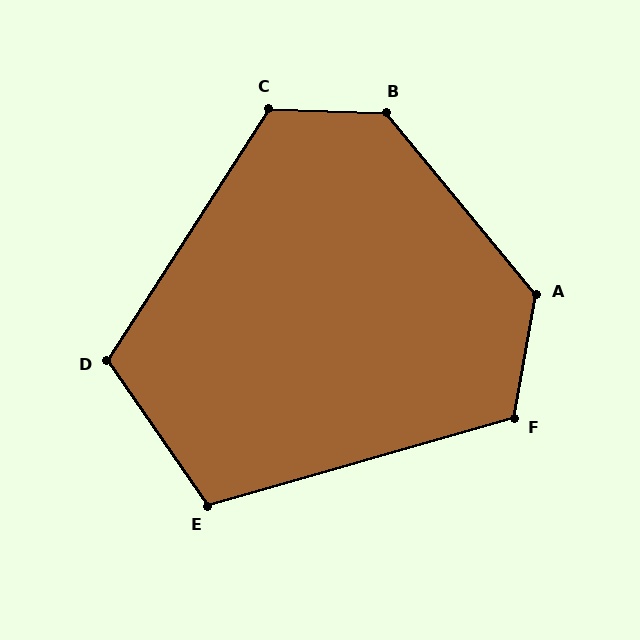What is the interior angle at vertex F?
Approximately 116 degrees (obtuse).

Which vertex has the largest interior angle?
B, at approximately 132 degrees.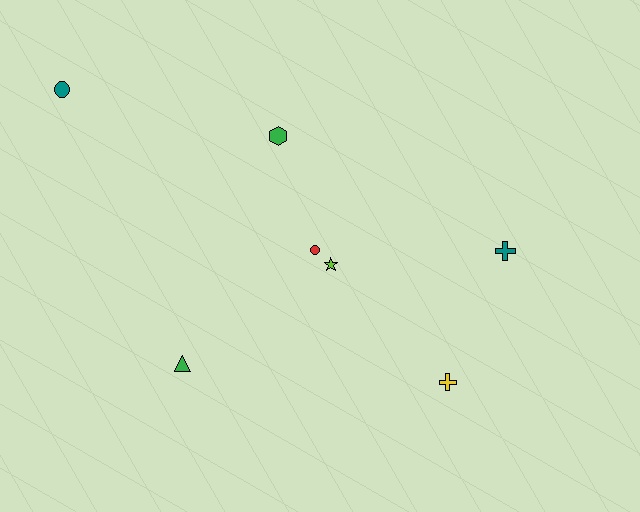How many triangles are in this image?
There is 1 triangle.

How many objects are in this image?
There are 7 objects.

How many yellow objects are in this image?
There is 1 yellow object.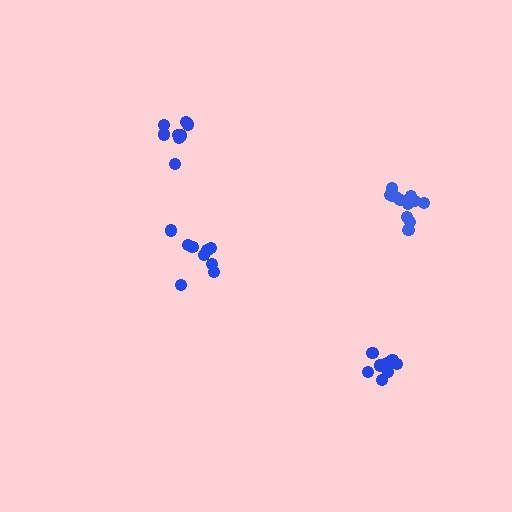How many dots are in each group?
Group 1: 13 dots, Group 2: 9 dots, Group 3: 8 dots, Group 4: 10 dots (40 total).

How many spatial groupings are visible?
There are 4 spatial groupings.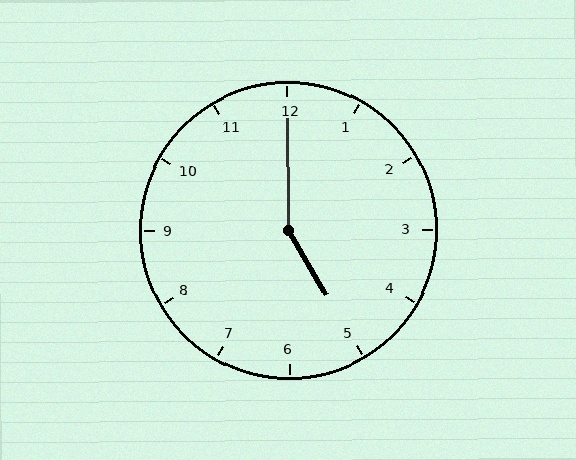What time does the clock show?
5:00.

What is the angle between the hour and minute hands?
Approximately 150 degrees.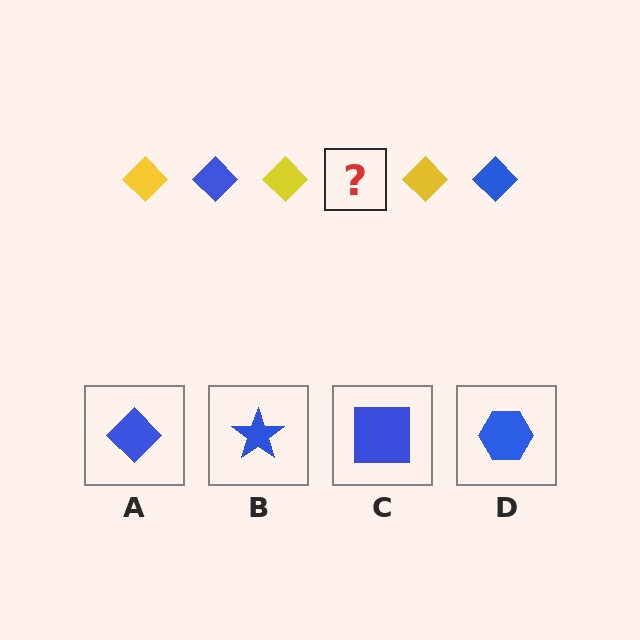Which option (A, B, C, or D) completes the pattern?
A.